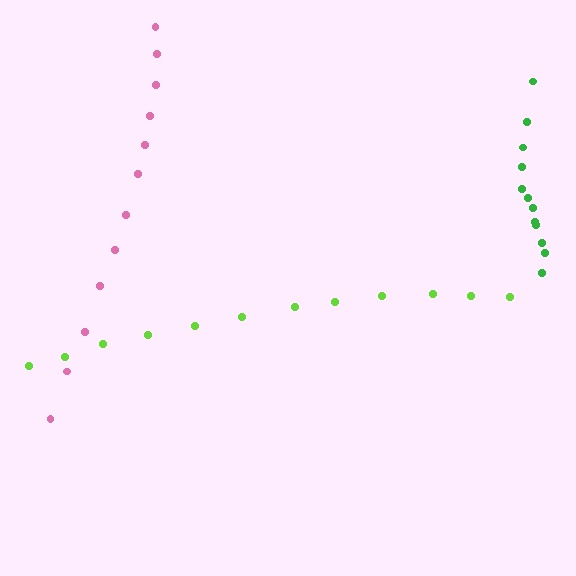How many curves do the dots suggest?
There are 3 distinct paths.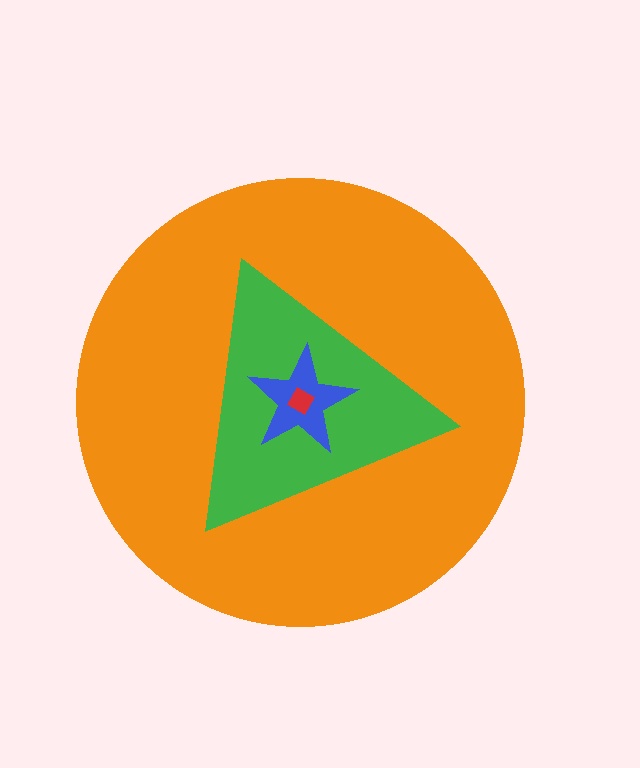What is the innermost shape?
The red diamond.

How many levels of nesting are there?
4.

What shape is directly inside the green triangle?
The blue star.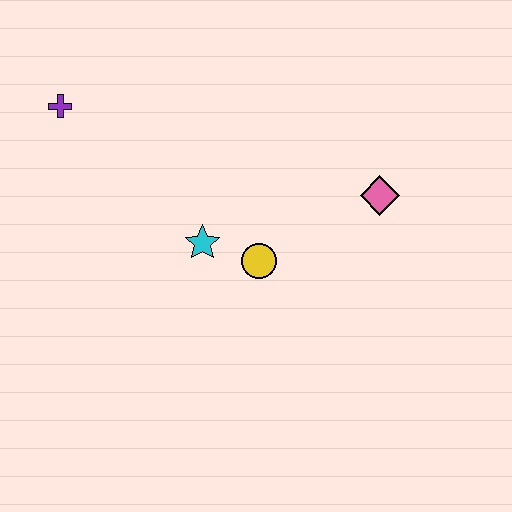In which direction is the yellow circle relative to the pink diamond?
The yellow circle is to the left of the pink diamond.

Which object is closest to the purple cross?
The cyan star is closest to the purple cross.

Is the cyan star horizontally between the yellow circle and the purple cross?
Yes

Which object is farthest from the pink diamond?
The purple cross is farthest from the pink diamond.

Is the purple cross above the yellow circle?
Yes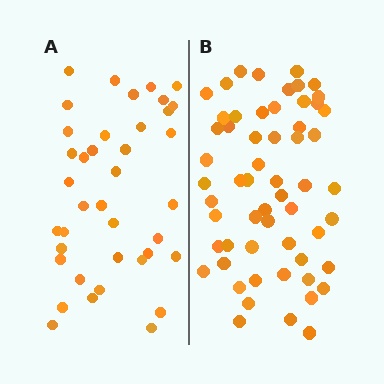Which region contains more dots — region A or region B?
Region B (the right region) has more dots.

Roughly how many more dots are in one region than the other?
Region B has approximately 20 more dots than region A.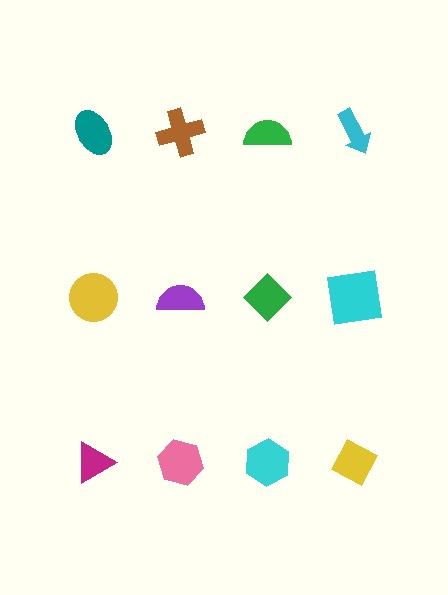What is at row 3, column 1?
A magenta triangle.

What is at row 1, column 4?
A cyan arrow.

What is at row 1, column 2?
A brown cross.